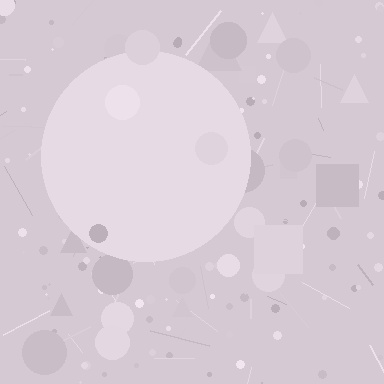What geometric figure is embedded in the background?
A circle is embedded in the background.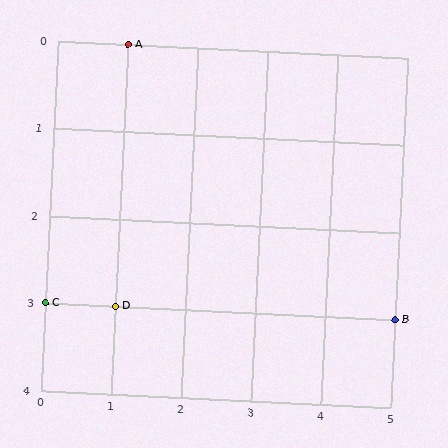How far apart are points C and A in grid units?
Points C and A are 1 column and 3 rows apart (about 3.2 grid units diagonally).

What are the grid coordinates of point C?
Point C is at grid coordinates (0, 3).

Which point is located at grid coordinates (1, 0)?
Point A is at (1, 0).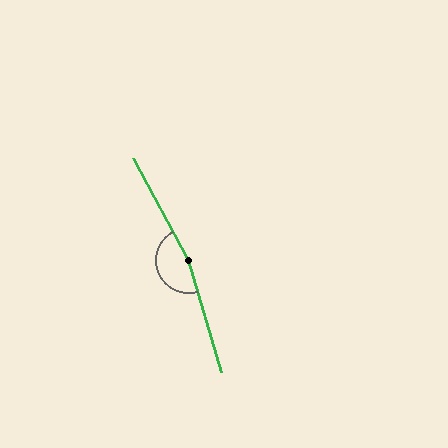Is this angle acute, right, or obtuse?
It is obtuse.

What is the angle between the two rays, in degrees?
Approximately 168 degrees.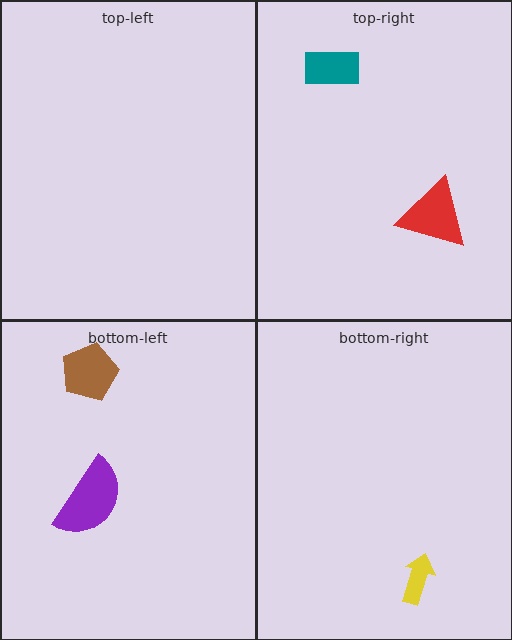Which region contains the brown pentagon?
The bottom-left region.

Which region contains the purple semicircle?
The bottom-left region.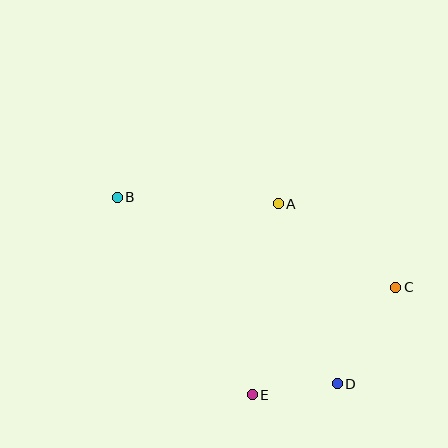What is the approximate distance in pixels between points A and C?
The distance between A and C is approximately 144 pixels.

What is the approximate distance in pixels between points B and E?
The distance between B and E is approximately 239 pixels.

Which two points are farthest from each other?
Points B and C are farthest from each other.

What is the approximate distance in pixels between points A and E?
The distance between A and E is approximately 193 pixels.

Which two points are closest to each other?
Points D and E are closest to each other.